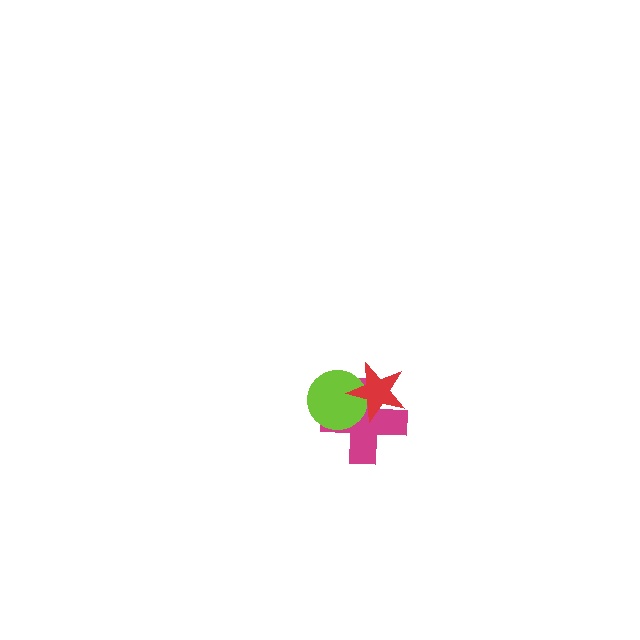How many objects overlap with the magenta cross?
2 objects overlap with the magenta cross.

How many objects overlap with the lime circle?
2 objects overlap with the lime circle.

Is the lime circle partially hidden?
Yes, it is partially covered by another shape.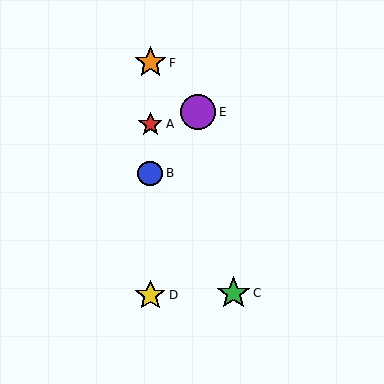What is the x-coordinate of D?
Object D is at x≈150.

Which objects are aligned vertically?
Objects A, B, D, F are aligned vertically.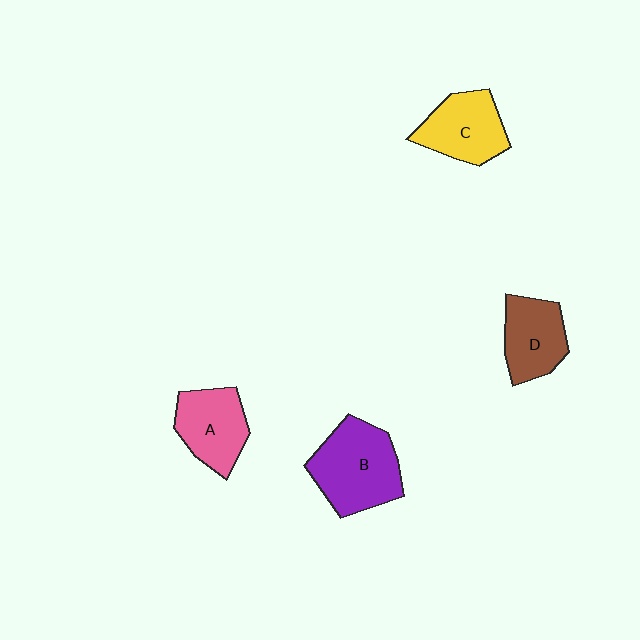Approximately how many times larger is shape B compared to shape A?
Approximately 1.3 times.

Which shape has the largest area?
Shape B (purple).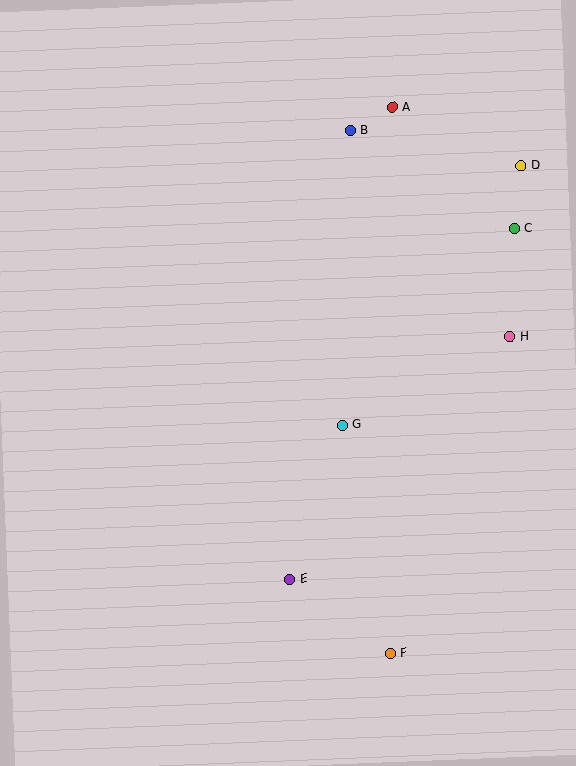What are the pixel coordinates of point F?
Point F is at (390, 653).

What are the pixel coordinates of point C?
Point C is at (514, 229).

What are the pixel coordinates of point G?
Point G is at (342, 425).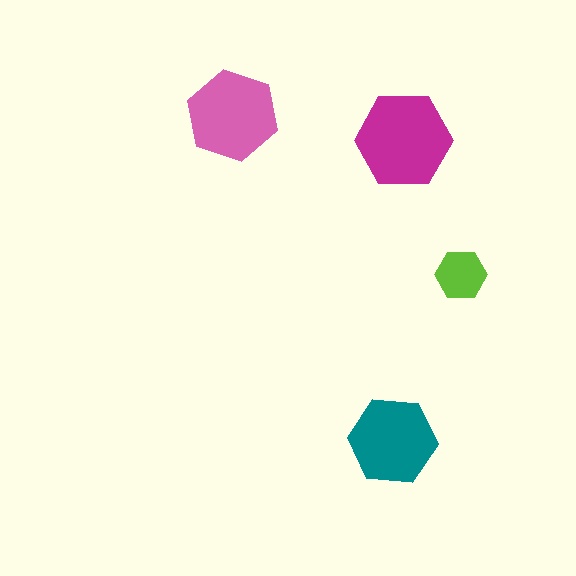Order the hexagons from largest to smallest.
the magenta one, the pink one, the teal one, the lime one.